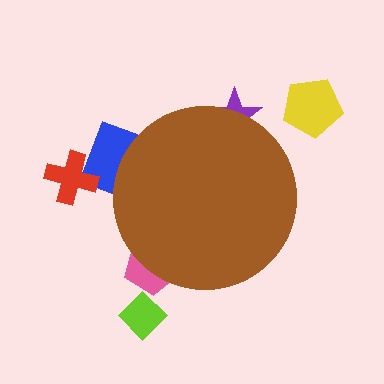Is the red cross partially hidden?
No, the red cross is fully visible.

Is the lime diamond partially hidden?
No, the lime diamond is fully visible.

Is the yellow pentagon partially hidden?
No, the yellow pentagon is fully visible.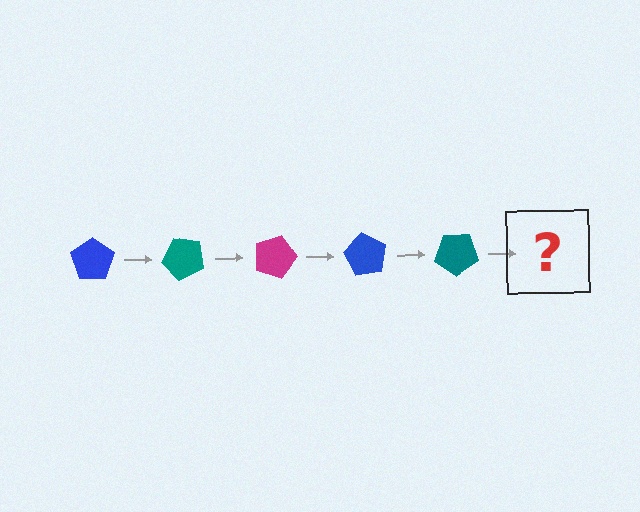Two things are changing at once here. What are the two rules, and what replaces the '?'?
The two rules are that it rotates 45 degrees each step and the color cycles through blue, teal, and magenta. The '?' should be a magenta pentagon, rotated 225 degrees from the start.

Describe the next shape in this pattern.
It should be a magenta pentagon, rotated 225 degrees from the start.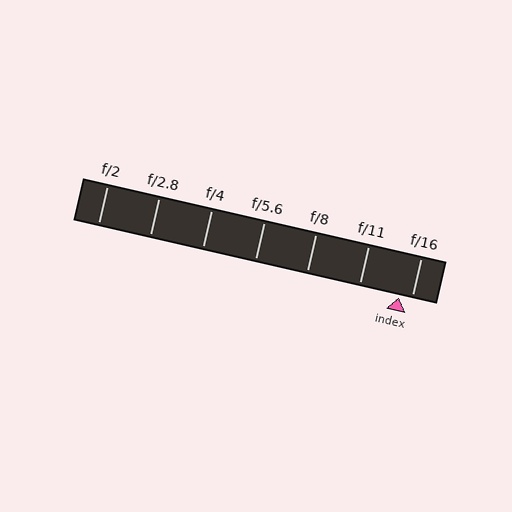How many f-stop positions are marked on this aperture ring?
There are 7 f-stop positions marked.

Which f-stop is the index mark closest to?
The index mark is closest to f/16.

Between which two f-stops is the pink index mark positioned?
The index mark is between f/11 and f/16.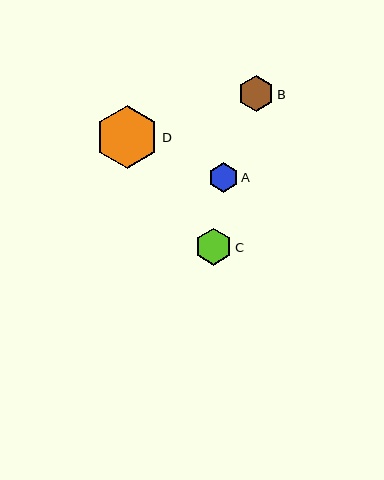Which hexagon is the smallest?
Hexagon A is the smallest with a size of approximately 30 pixels.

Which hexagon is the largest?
Hexagon D is the largest with a size of approximately 63 pixels.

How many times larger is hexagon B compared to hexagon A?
Hexagon B is approximately 1.2 times the size of hexagon A.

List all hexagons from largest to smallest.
From largest to smallest: D, C, B, A.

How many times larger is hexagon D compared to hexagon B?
Hexagon D is approximately 1.8 times the size of hexagon B.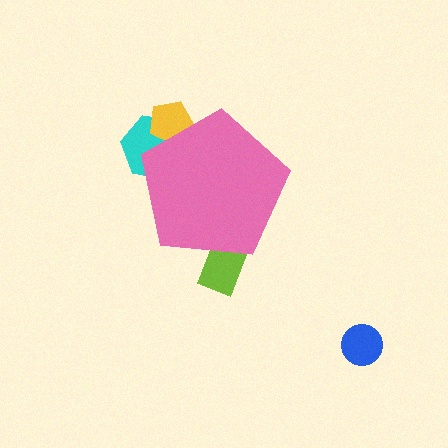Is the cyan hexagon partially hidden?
Yes, the cyan hexagon is partially hidden behind the pink pentagon.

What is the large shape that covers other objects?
A pink pentagon.